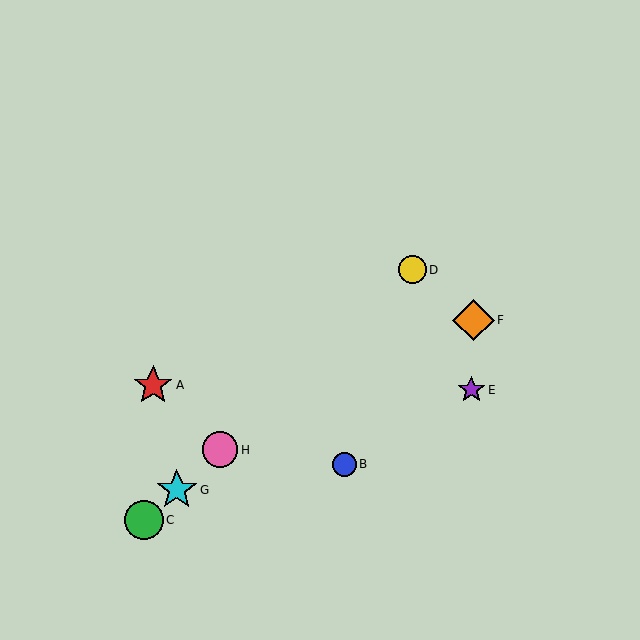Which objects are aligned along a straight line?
Objects C, D, G, H are aligned along a straight line.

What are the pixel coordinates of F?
Object F is at (473, 320).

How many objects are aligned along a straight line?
4 objects (C, D, G, H) are aligned along a straight line.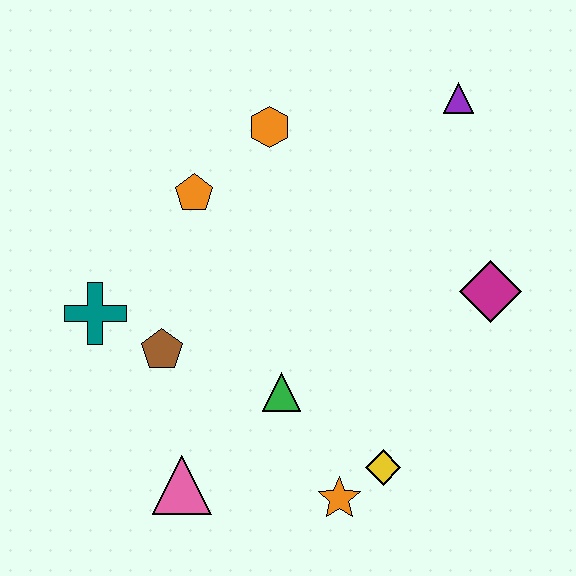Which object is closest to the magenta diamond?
The purple triangle is closest to the magenta diamond.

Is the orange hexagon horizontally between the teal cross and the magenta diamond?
Yes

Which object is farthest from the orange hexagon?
The orange star is farthest from the orange hexagon.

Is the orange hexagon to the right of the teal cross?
Yes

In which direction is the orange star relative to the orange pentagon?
The orange star is below the orange pentagon.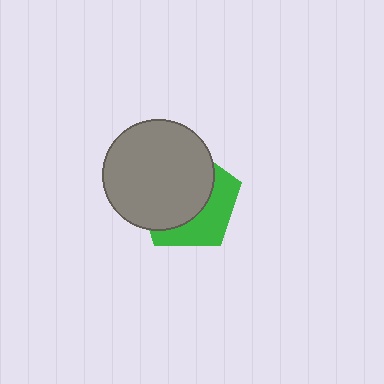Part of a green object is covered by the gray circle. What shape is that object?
It is a pentagon.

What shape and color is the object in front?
The object in front is a gray circle.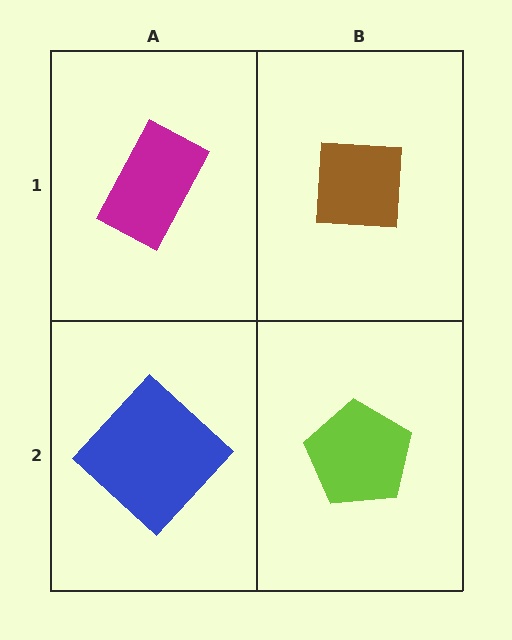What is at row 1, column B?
A brown square.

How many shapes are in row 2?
2 shapes.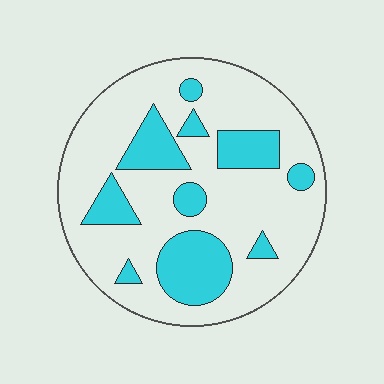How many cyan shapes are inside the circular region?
10.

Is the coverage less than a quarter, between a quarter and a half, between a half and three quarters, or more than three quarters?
Between a quarter and a half.